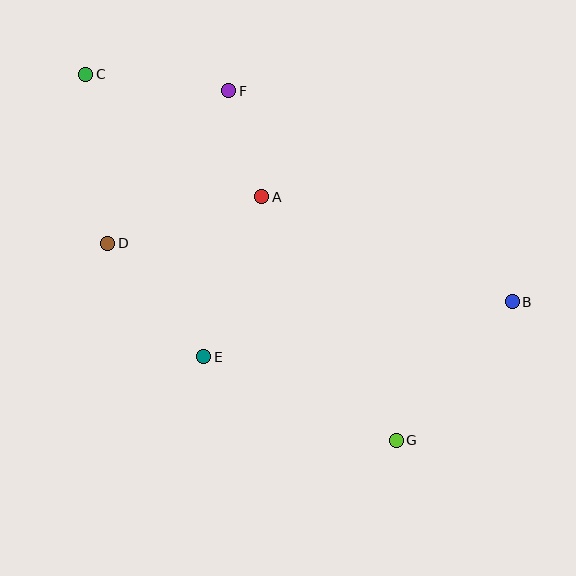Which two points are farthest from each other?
Points B and C are farthest from each other.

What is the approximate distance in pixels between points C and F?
The distance between C and F is approximately 144 pixels.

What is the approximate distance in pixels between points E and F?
The distance between E and F is approximately 267 pixels.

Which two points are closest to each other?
Points A and F are closest to each other.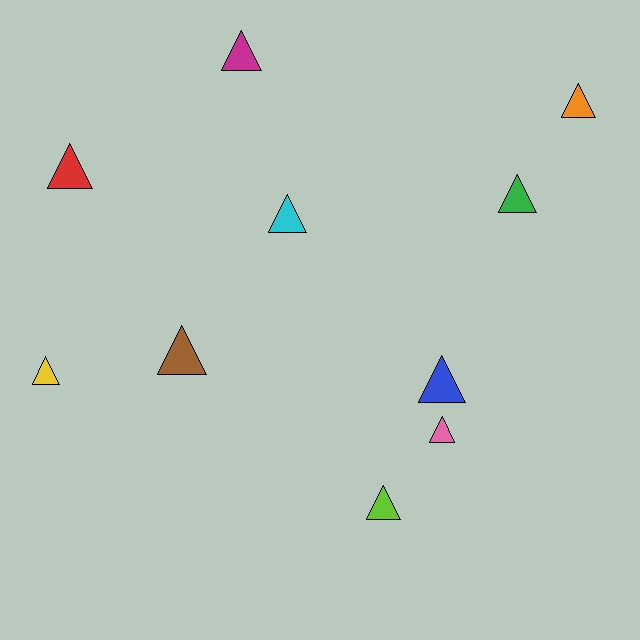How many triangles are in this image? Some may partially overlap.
There are 10 triangles.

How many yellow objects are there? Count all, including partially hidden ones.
There is 1 yellow object.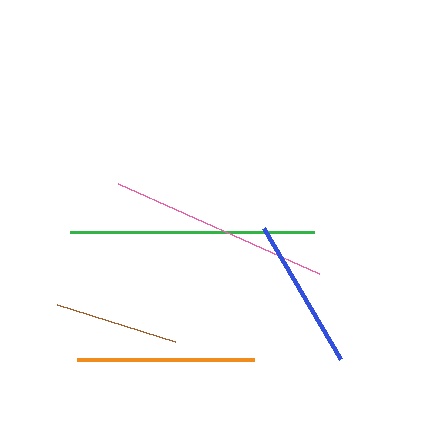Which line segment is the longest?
The green line is the longest at approximately 244 pixels.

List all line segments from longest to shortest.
From longest to shortest: green, pink, orange, blue, brown.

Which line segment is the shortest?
The brown line is the shortest at approximately 123 pixels.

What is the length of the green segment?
The green segment is approximately 244 pixels long.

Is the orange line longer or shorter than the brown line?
The orange line is longer than the brown line.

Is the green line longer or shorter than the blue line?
The green line is longer than the blue line.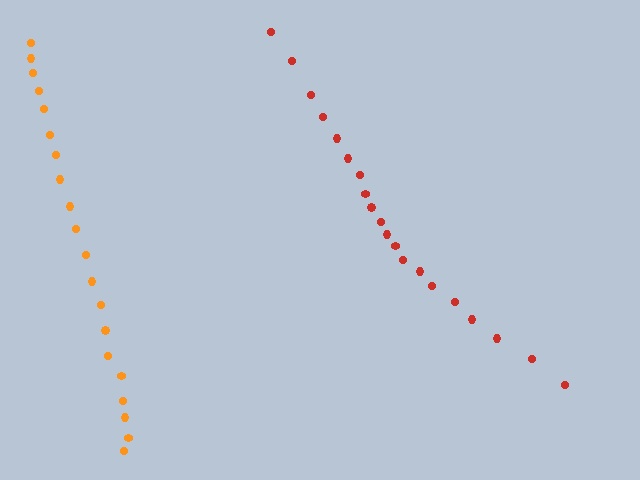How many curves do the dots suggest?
There are 2 distinct paths.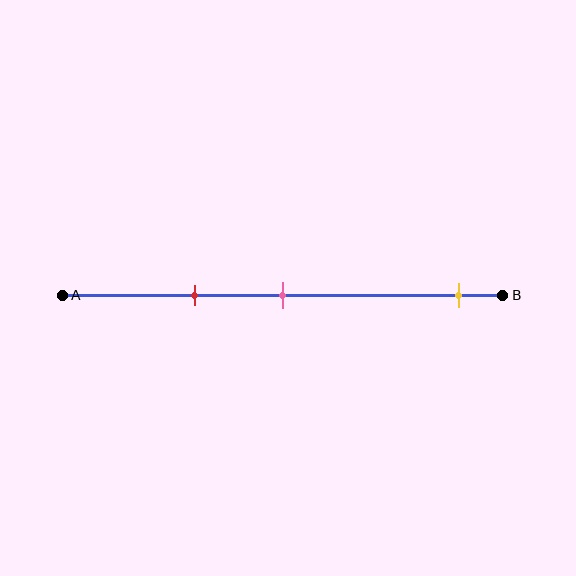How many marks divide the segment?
There are 3 marks dividing the segment.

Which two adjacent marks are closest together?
The red and pink marks are the closest adjacent pair.